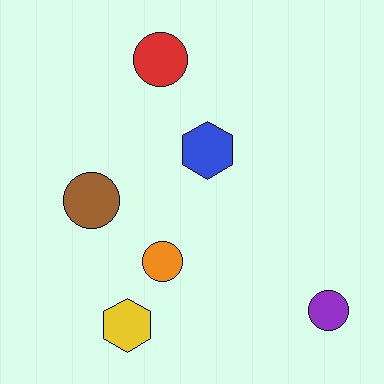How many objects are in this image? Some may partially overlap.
There are 6 objects.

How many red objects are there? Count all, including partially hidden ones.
There is 1 red object.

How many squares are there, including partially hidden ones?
There are no squares.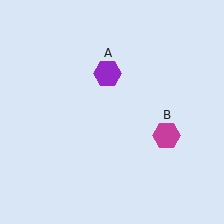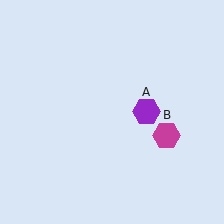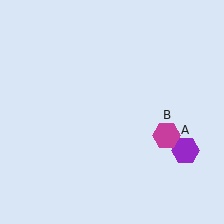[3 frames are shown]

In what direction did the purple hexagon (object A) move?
The purple hexagon (object A) moved down and to the right.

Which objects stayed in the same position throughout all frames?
Magenta hexagon (object B) remained stationary.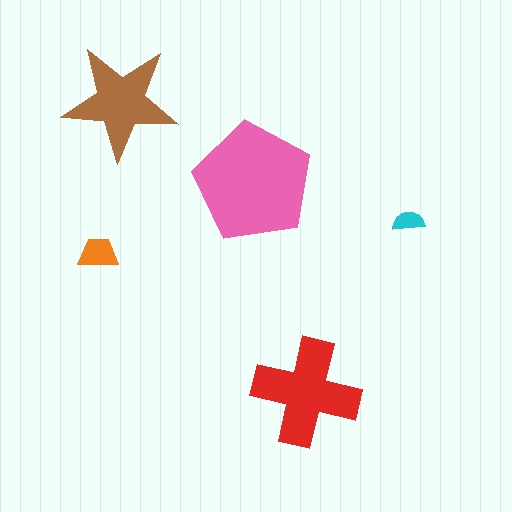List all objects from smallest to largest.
The cyan semicircle, the orange trapezoid, the brown star, the red cross, the pink pentagon.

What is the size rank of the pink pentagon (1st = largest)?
1st.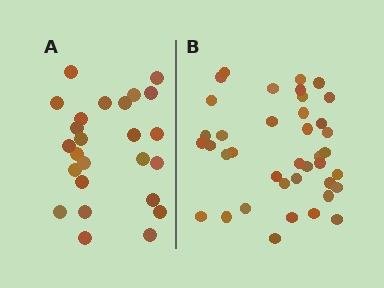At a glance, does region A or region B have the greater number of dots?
Region B (the right region) has more dots.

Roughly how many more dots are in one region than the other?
Region B has approximately 15 more dots than region A.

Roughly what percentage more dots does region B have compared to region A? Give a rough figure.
About 55% more.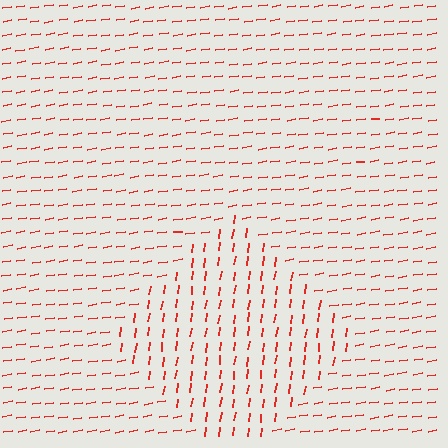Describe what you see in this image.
The image is filled with small red line segments. A diamond region in the image has lines oriented differently from the surrounding lines, creating a visible texture boundary.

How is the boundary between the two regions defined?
The boundary is defined purely by a change in line orientation (approximately 73 degrees difference). All lines are the same color and thickness.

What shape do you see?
I see a diamond.